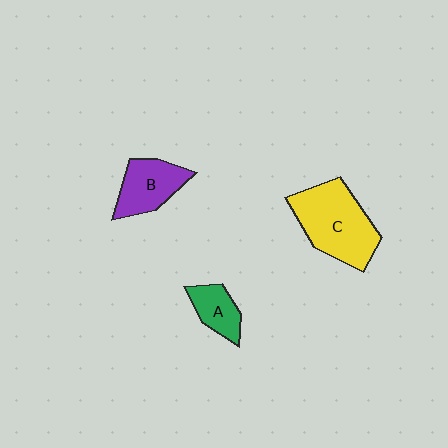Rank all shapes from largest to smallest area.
From largest to smallest: C (yellow), B (purple), A (green).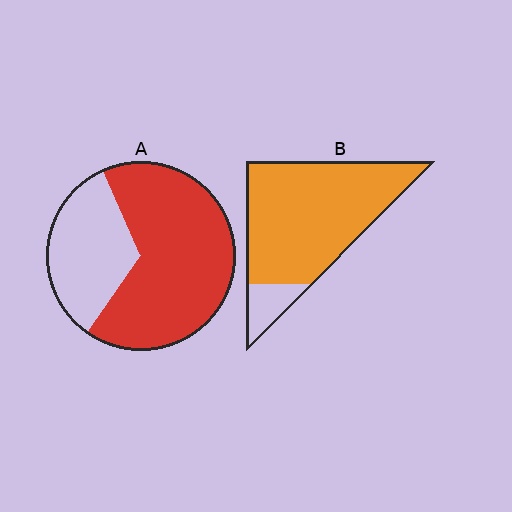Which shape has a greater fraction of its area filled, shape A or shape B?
Shape B.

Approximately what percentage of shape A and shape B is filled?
A is approximately 65% and B is approximately 85%.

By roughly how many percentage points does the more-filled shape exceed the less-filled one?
By roughly 20 percentage points (B over A).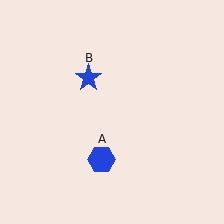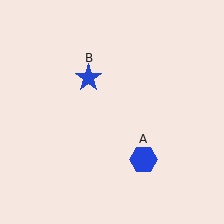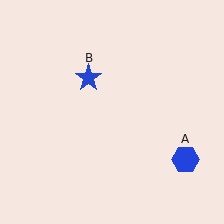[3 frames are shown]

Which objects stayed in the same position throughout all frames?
Blue star (object B) remained stationary.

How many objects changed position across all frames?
1 object changed position: blue hexagon (object A).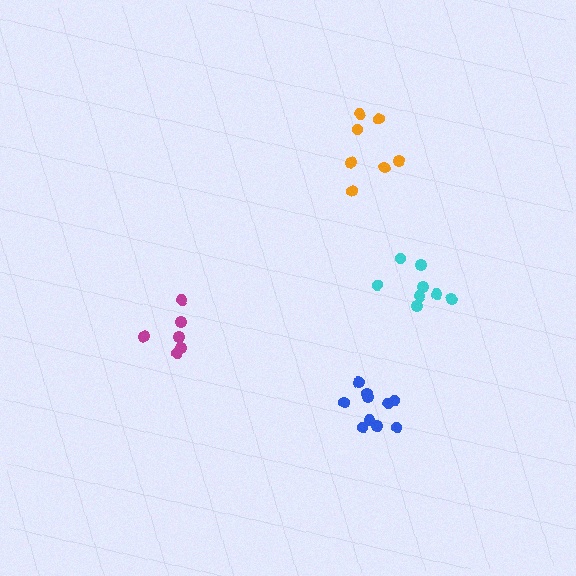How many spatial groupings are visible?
There are 4 spatial groupings.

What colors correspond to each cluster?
The clusters are colored: cyan, blue, orange, magenta.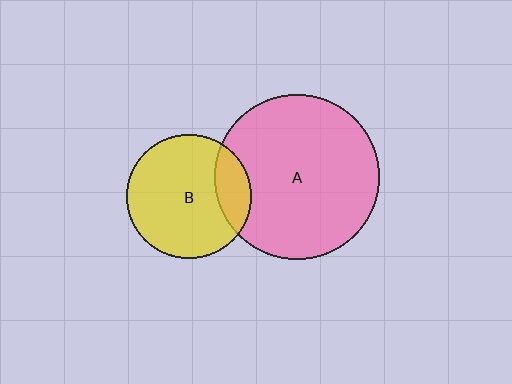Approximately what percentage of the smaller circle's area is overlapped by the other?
Approximately 20%.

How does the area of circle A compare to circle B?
Approximately 1.7 times.